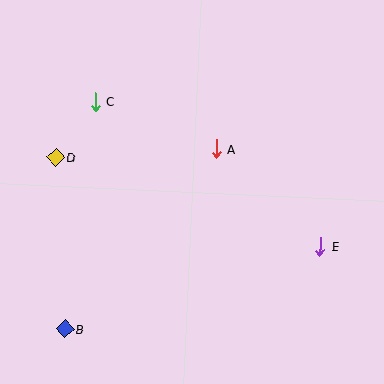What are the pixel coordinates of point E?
Point E is at (320, 246).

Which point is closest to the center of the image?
Point A at (216, 149) is closest to the center.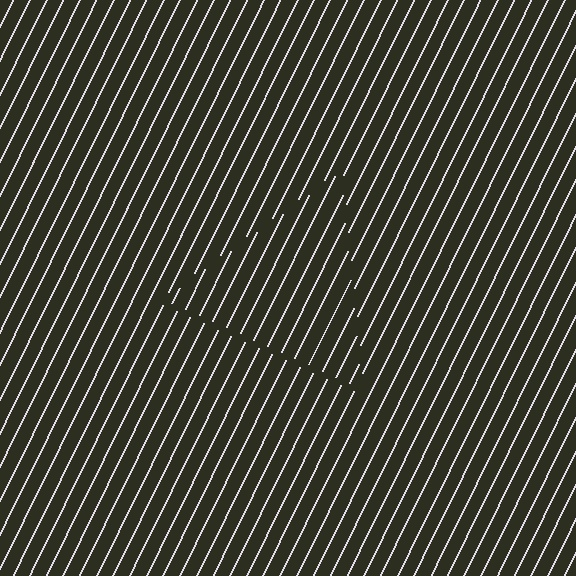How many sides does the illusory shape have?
3 sides — the line-ends trace a triangle.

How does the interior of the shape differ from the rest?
The interior of the shape contains the same grating, shifted by half a period — the contour is defined by the phase discontinuity where line-ends from the inner and outer gratings abut.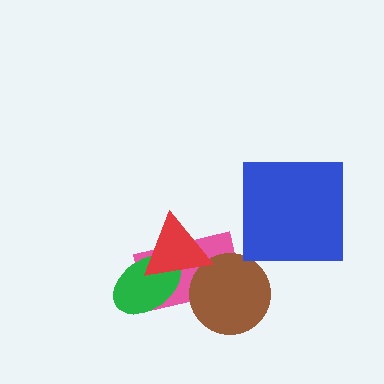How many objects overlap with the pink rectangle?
3 objects overlap with the pink rectangle.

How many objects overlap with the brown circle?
2 objects overlap with the brown circle.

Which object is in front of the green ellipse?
The red triangle is in front of the green ellipse.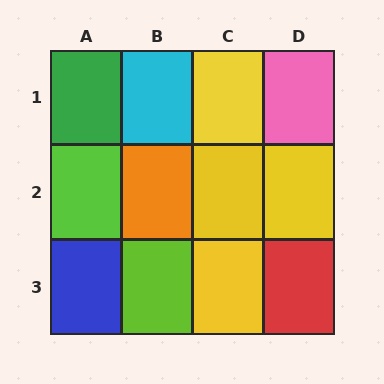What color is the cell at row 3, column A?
Blue.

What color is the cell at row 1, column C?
Yellow.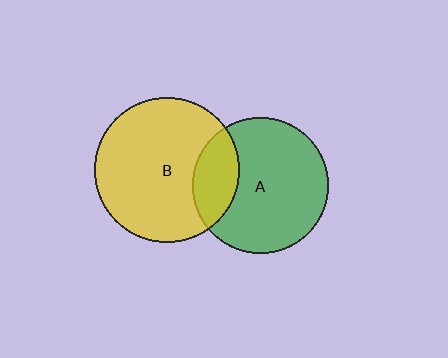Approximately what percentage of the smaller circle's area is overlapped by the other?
Approximately 20%.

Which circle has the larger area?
Circle B (yellow).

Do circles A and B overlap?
Yes.